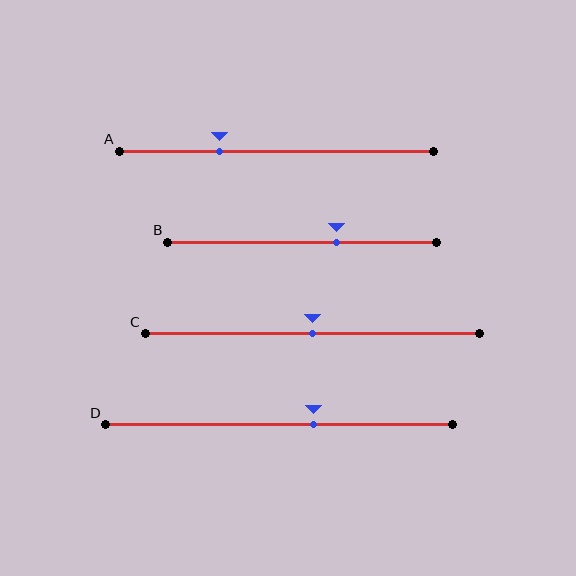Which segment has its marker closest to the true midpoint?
Segment C has its marker closest to the true midpoint.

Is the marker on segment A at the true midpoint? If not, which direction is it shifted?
No, the marker on segment A is shifted to the left by about 18% of the segment length.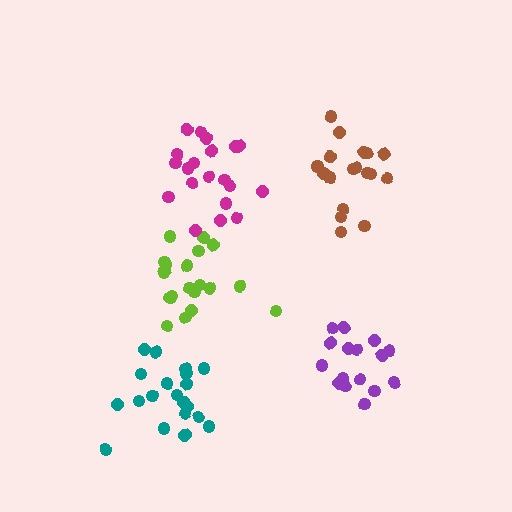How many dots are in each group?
Group 1: 20 dots, Group 2: 16 dots, Group 3: 19 dots, Group 4: 21 dots, Group 5: 20 dots (96 total).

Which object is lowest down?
The teal cluster is bottommost.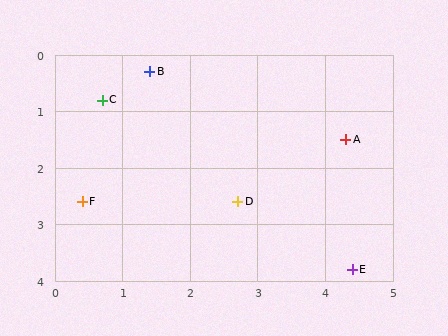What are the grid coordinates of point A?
Point A is at approximately (4.3, 1.5).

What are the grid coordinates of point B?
Point B is at approximately (1.4, 0.3).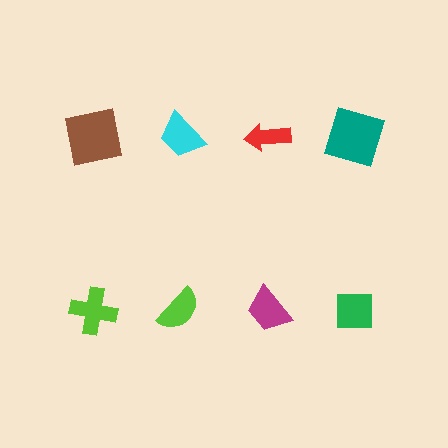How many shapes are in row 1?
4 shapes.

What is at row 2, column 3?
A magenta trapezoid.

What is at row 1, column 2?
A cyan trapezoid.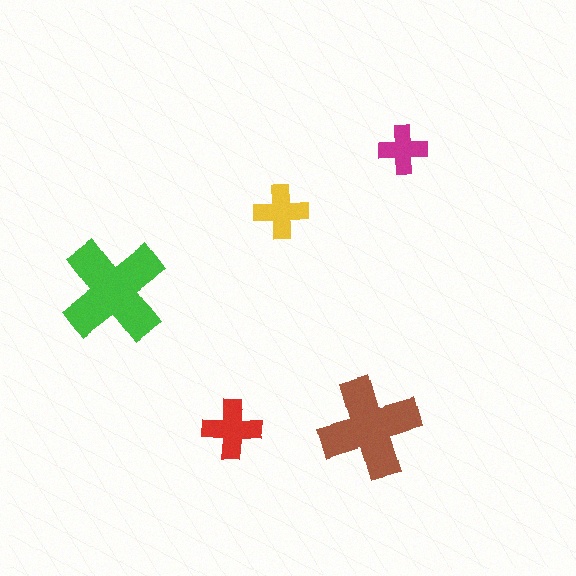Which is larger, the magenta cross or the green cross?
The green one.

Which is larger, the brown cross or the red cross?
The brown one.